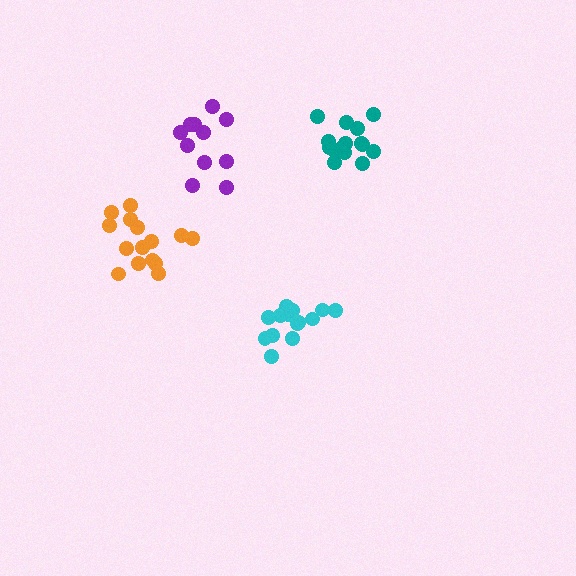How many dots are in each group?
Group 1: 15 dots, Group 2: 15 dots, Group 3: 11 dots, Group 4: 14 dots (55 total).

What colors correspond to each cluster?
The clusters are colored: teal, orange, purple, cyan.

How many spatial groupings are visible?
There are 4 spatial groupings.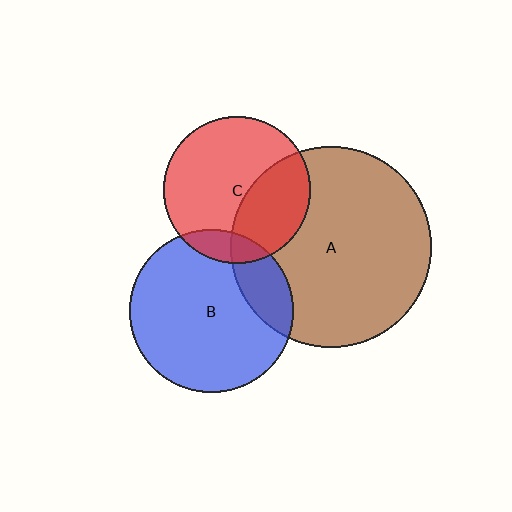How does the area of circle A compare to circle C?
Approximately 1.9 times.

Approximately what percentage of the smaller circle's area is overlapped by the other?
Approximately 10%.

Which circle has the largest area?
Circle A (brown).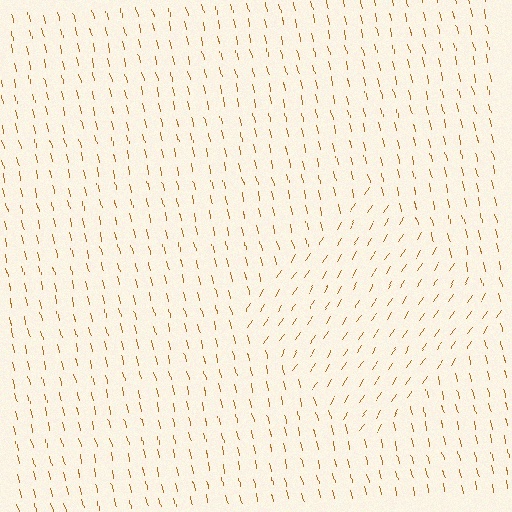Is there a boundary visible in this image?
Yes, there is a texture boundary formed by a change in line orientation.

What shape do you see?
I see a diamond.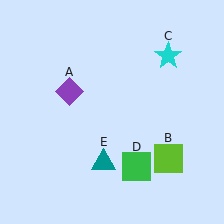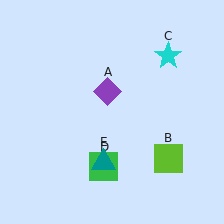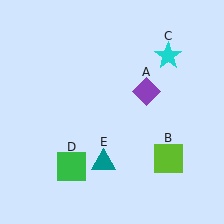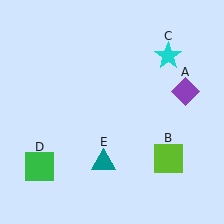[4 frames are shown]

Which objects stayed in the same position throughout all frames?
Lime square (object B) and cyan star (object C) and teal triangle (object E) remained stationary.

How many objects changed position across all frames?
2 objects changed position: purple diamond (object A), green square (object D).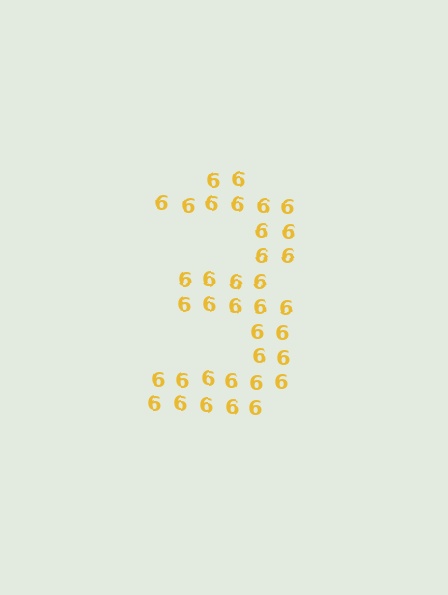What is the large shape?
The large shape is the digit 3.